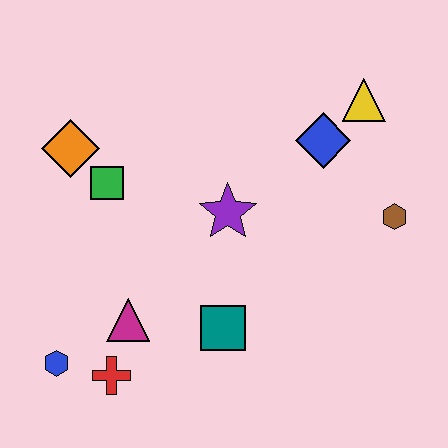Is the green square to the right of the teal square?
No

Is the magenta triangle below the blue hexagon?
No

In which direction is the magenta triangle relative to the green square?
The magenta triangle is below the green square.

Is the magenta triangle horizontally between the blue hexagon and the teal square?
Yes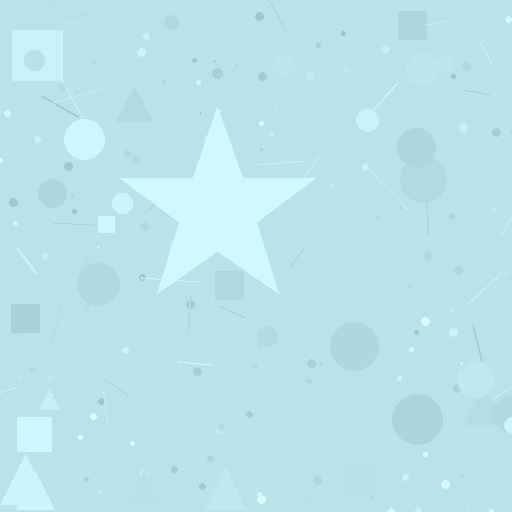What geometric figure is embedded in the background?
A star is embedded in the background.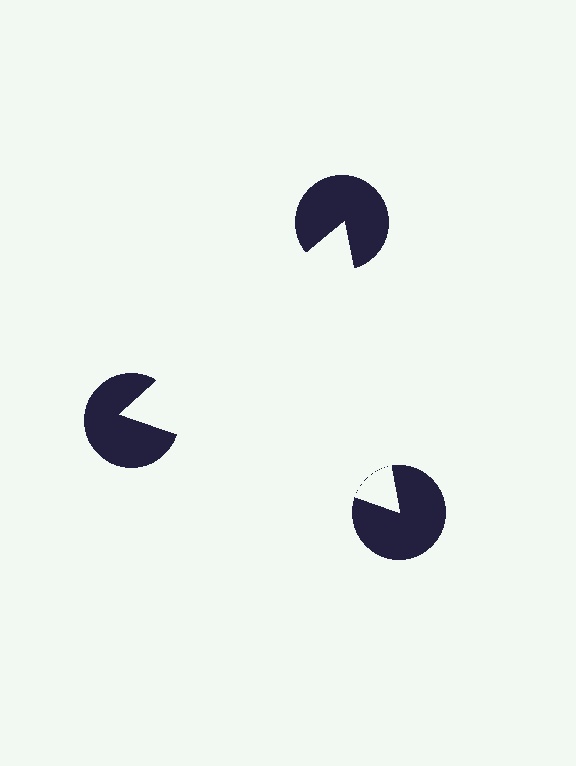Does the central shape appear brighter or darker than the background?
It typically appears slightly brighter than the background, even though no actual brightness change is drawn.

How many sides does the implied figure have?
3 sides.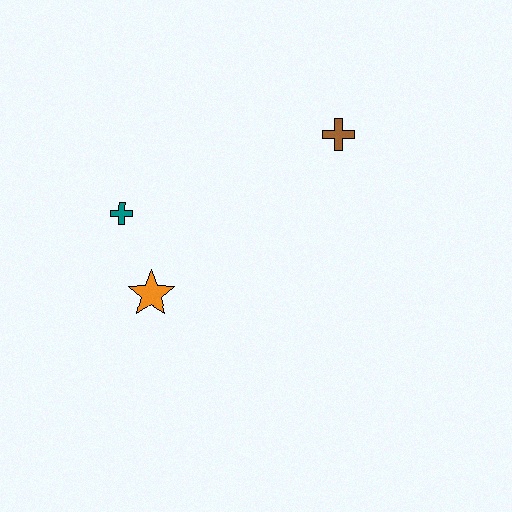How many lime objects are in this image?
There are no lime objects.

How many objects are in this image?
There are 3 objects.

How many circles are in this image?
There are no circles.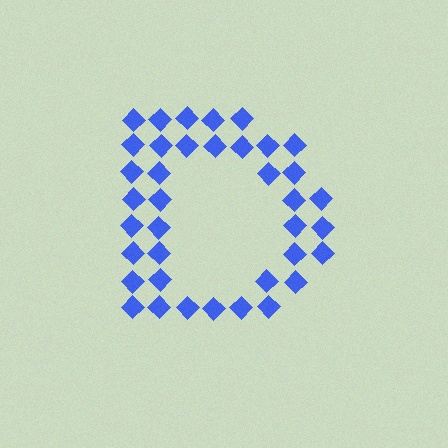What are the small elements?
The small elements are diamonds.